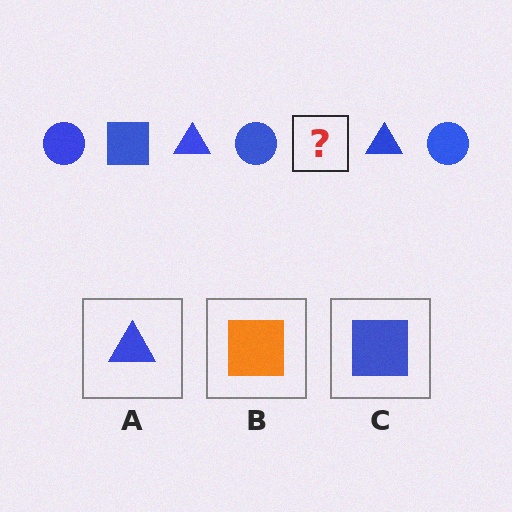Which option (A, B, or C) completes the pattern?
C.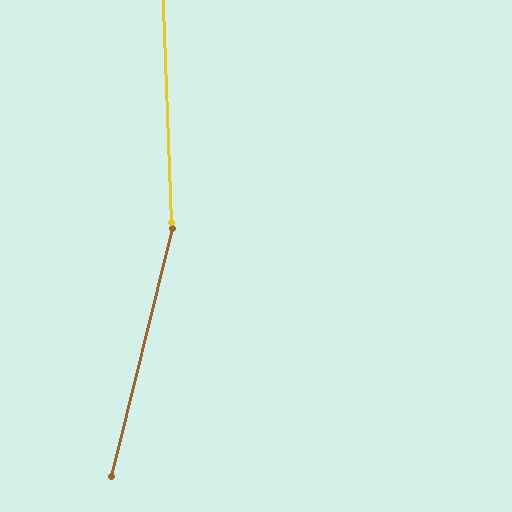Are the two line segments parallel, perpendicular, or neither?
Neither parallel nor perpendicular — they differ by about 16°.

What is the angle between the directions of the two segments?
Approximately 16 degrees.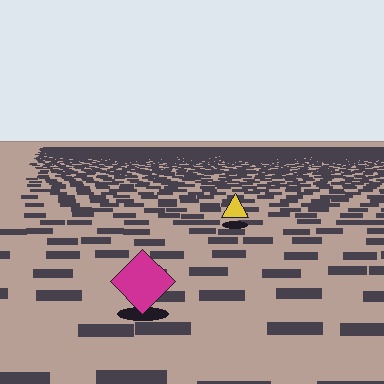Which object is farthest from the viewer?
The yellow triangle is farthest from the viewer. It appears smaller and the ground texture around it is denser.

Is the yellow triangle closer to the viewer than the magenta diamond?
No. The magenta diamond is closer — you can tell from the texture gradient: the ground texture is coarser near it.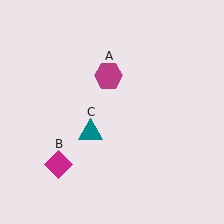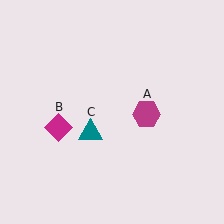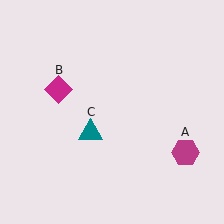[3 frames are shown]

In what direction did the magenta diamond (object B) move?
The magenta diamond (object B) moved up.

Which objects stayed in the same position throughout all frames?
Teal triangle (object C) remained stationary.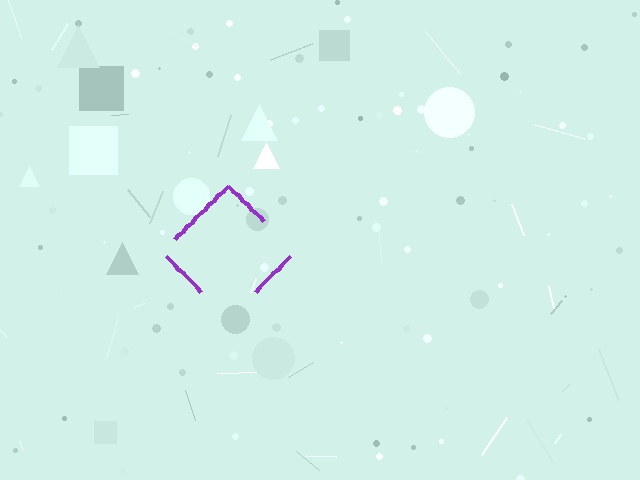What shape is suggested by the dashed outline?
The dashed outline suggests a diamond.